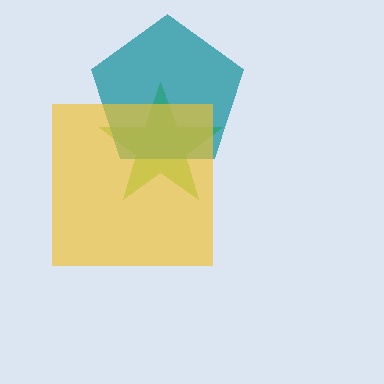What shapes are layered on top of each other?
The layered shapes are: a lime star, a teal pentagon, a yellow square.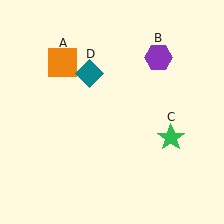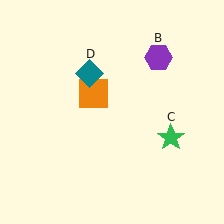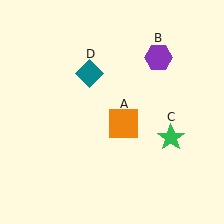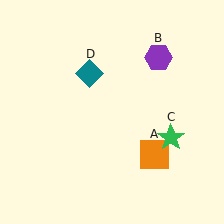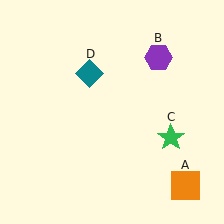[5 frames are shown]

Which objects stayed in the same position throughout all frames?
Purple hexagon (object B) and green star (object C) and teal diamond (object D) remained stationary.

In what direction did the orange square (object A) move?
The orange square (object A) moved down and to the right.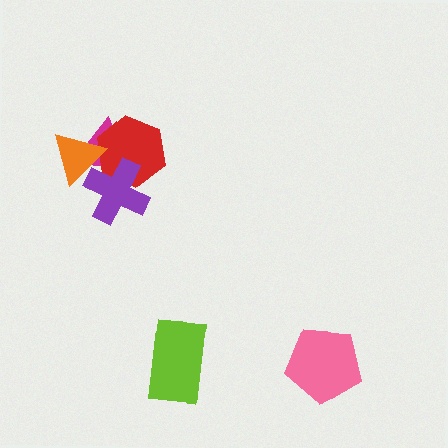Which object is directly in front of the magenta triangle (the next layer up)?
The red hexagon is directly in front of the magenta triangle.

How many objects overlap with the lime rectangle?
0 objects overlap with the lime rectangle.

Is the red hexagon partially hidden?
Yes, it is partially covered by another shape.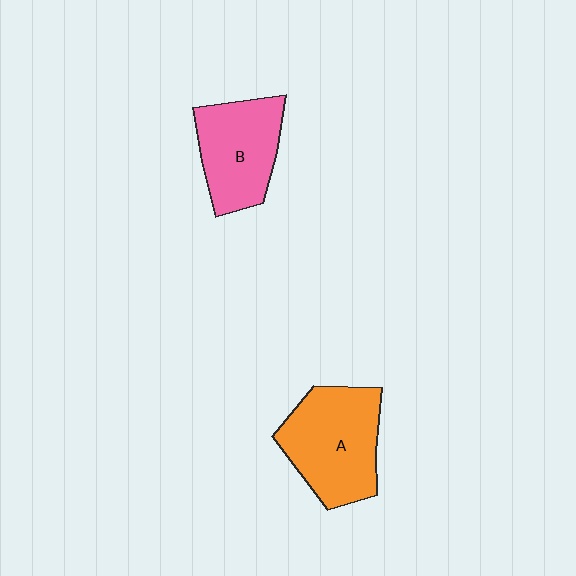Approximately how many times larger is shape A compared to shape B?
Approximately 1.2 times.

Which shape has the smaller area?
Shape B (pink).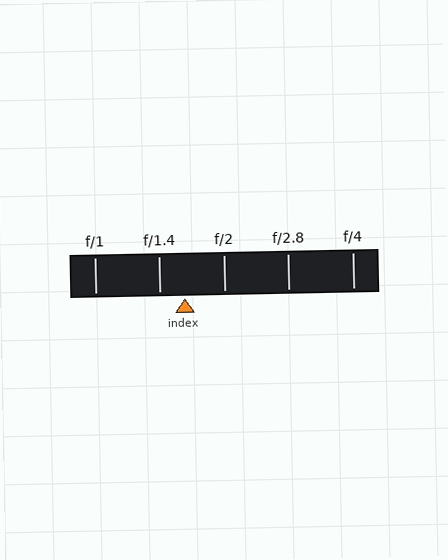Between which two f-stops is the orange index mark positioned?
The index mark is between f/1.4 and f/2.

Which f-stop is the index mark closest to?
The index mark is closest to f/1.4.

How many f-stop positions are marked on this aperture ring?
There are 5 f-stop positions marked.